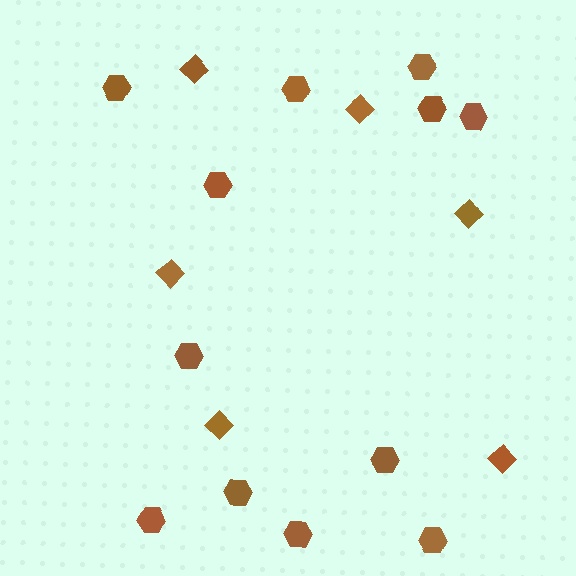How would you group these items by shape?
There are 2 groups: one group of hexagons (12) and one group of diamonds (6).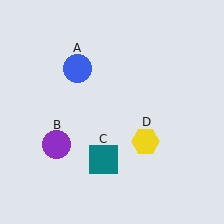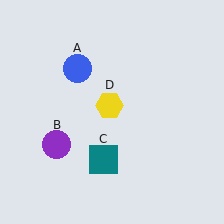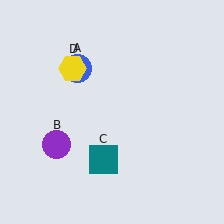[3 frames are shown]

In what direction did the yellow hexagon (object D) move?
The yellow hexagon (object D) moved up and to the left.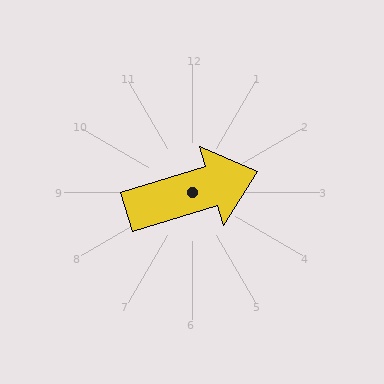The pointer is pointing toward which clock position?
Roughly 2 o'clock.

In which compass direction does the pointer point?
East.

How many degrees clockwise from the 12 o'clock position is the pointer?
Approximately 73 degrees.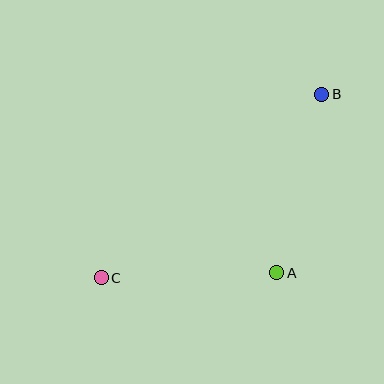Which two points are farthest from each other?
Points B and C are farthest from each other.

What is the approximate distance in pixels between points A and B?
The distance between A and B is approximately 184 pixels.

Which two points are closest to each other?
Points A and C are closest to each other.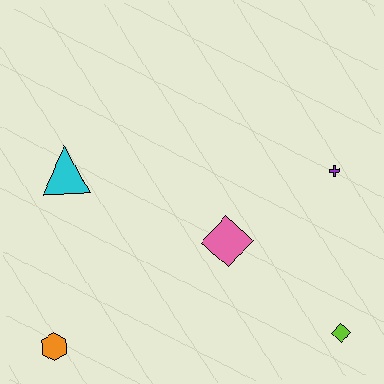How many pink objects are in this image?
There is 1 pink object.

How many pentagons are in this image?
There are no pentagons.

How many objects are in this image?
There are 5 objects.